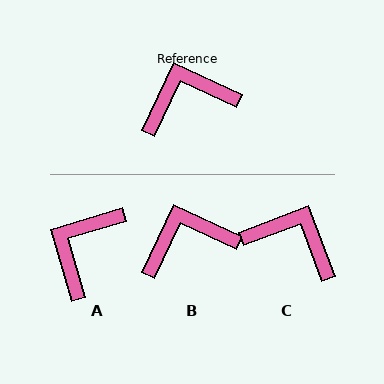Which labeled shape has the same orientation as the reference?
B.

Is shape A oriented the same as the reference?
No, it is off by about 41 degrees.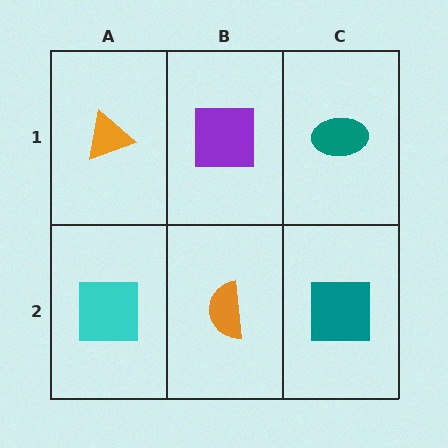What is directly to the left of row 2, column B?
A cyan square.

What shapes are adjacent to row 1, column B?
An orange semicircle (row 2, column B), an orange triangle (row 1, column A), a teal ellipse (row 1, column C).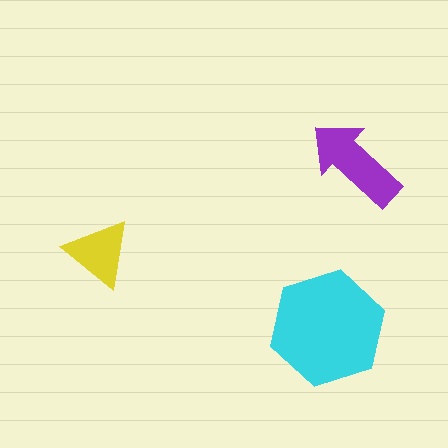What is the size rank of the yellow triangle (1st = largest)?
3rd.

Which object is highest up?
The purple arrow is topmost.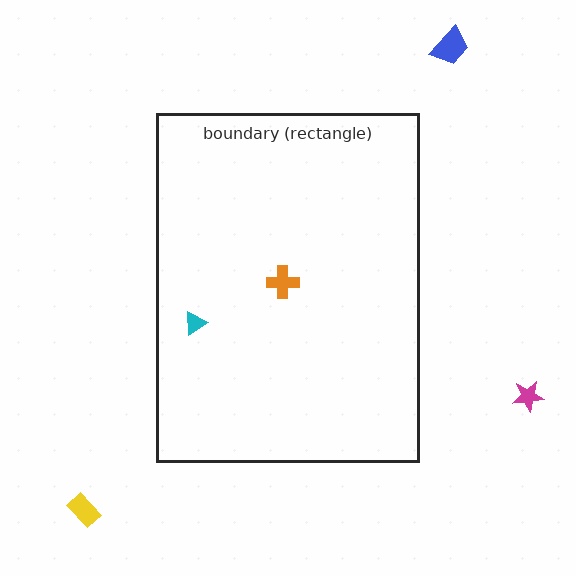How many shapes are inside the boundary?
2 inside, 3 outside.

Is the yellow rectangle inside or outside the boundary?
Outside.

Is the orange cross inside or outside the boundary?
Inside.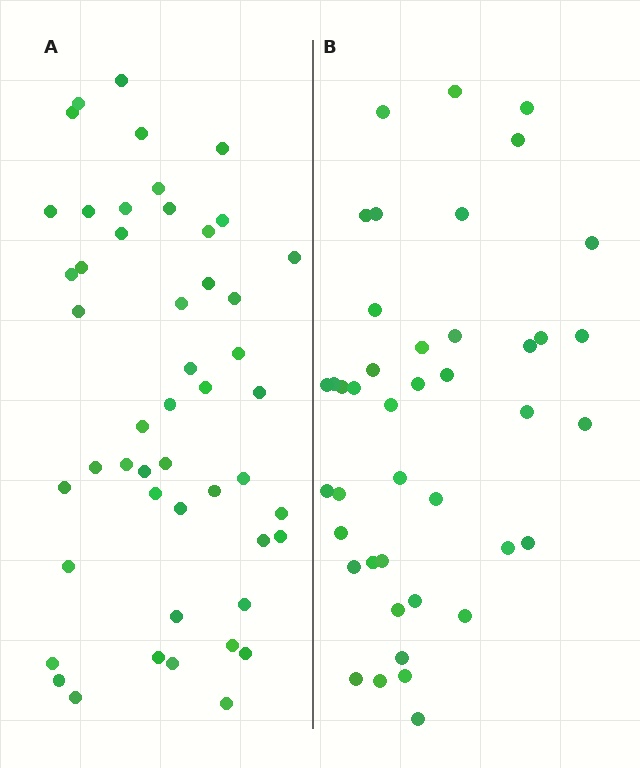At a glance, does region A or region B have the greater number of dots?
Region A (the left region) has more dots.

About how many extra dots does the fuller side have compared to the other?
Region A has roughly 8 or so more dots than region B.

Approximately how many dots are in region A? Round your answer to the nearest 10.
About 50 dots. (The exact count is 49, which rounds to 50.)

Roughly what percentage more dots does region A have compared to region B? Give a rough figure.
About 15% more.